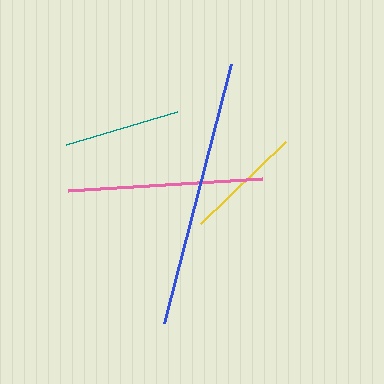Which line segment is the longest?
The blue line is the longest at approximately 267 pixels.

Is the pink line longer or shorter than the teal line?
The pink line is longer than the teal line.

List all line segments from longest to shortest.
From longest to shortest: blue, pink, yellow, teal.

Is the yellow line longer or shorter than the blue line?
The blue line is longer than the yellow line.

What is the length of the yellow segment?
The yellow segment is approximately 118 pixels long.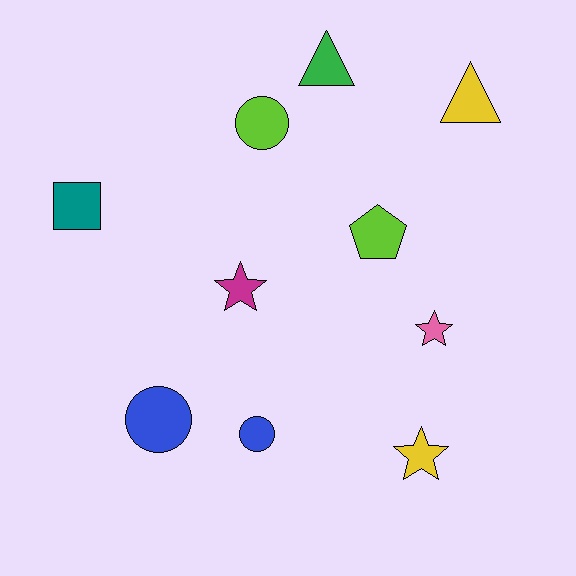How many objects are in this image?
There are 10 objects.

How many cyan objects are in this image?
There are no cyan objects.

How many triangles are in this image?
There are 2 triangles.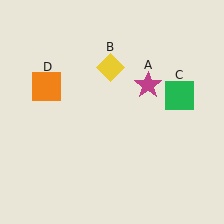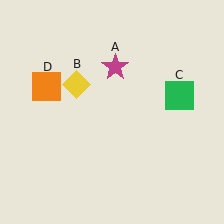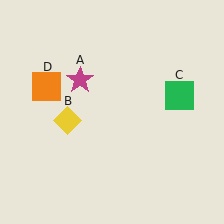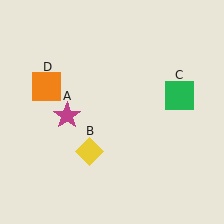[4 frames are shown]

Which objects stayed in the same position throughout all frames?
Green square (object C) and orange square (object D) remained stationary.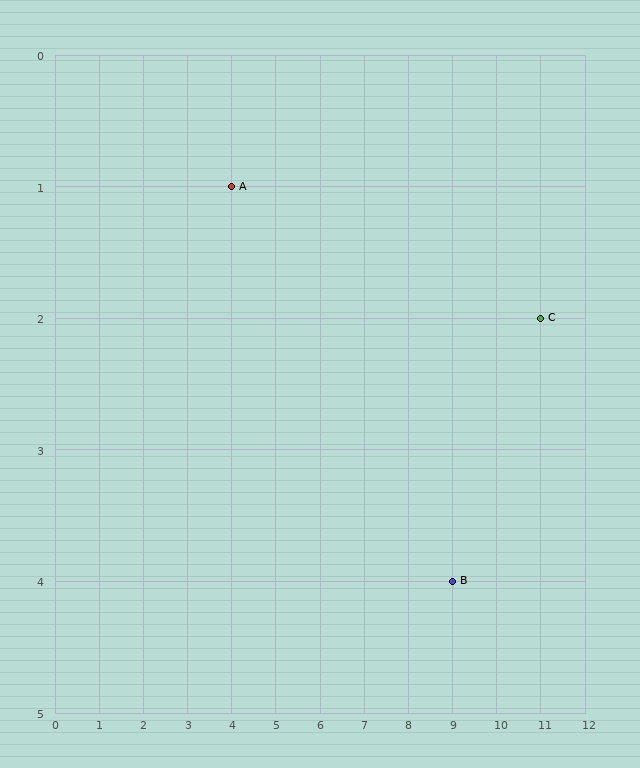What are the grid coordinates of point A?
Point A is at grid coordinates (4, 1).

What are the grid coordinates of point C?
Point C is at grid coordinates (11, 2).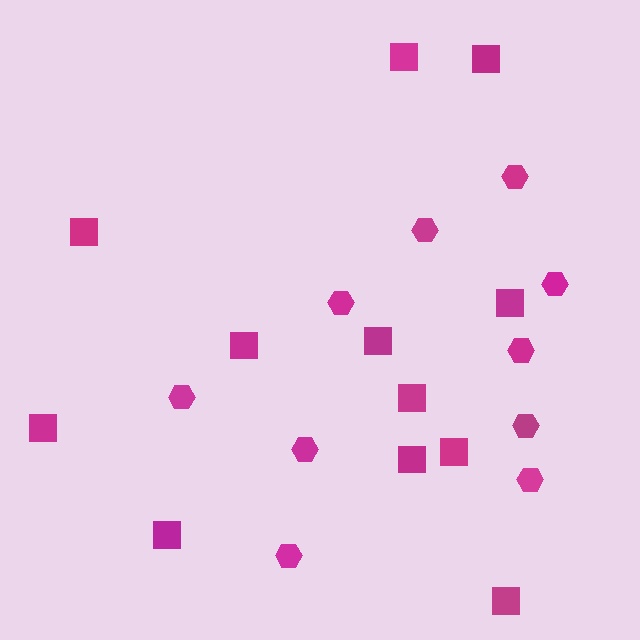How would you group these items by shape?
There are 2 groups: one group of hexagons (10) and one group of squares (12).